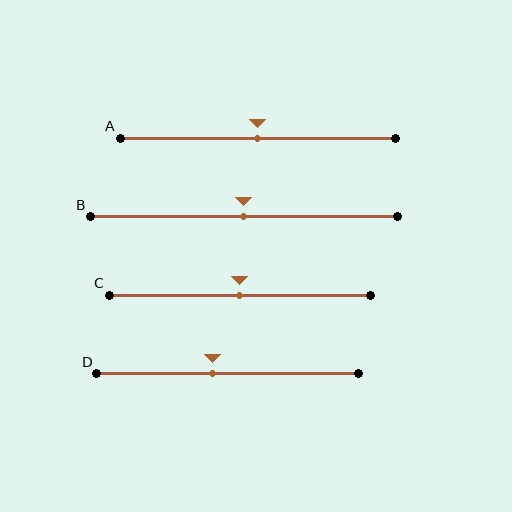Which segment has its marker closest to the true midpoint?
Segment A has its marker closest to the true midpoint.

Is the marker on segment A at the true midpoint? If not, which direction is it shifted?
Yes, the marker on segment A is at the true midpoint.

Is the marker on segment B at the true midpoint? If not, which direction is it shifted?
Yes, the marker on segment B is at the true midpoint.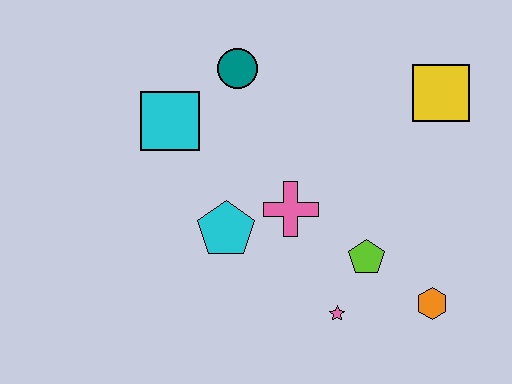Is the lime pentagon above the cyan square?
No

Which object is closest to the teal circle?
The cyan square is closest to the teal circle.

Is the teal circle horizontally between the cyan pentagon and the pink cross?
Yes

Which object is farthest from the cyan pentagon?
The yellow square is farthest from the cyan pentagon.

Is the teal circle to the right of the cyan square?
Yes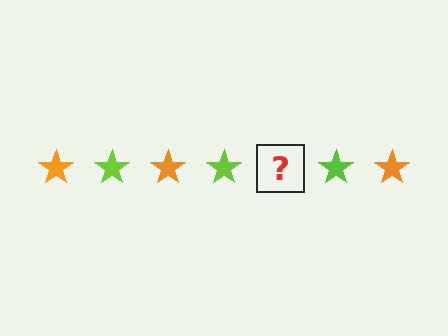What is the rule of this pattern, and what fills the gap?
The rule is that the pattern cycles through orange, lime stars. The gap should be filled with an orange star.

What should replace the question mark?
The question mark should be replaced with an orange star.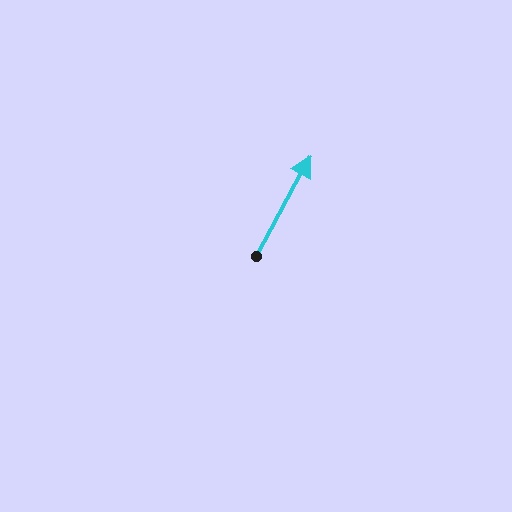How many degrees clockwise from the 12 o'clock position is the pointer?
Approximately 28 degrees.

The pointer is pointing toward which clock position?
Roughly 1 o'clock.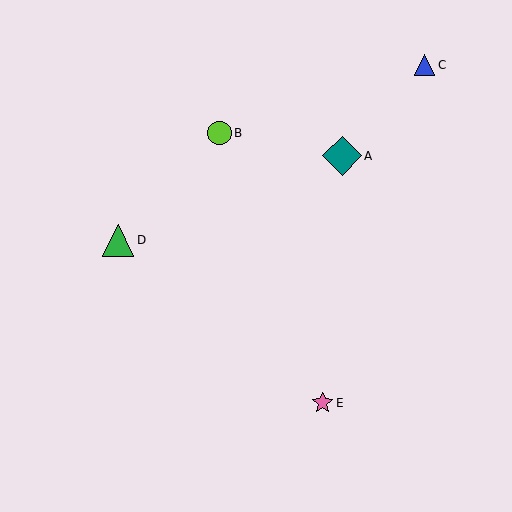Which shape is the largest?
The teal diamond (labeled A) is the largest.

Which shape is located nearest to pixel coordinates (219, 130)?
The lime circle (labeled B) at (220, 133) is nearest to that location.